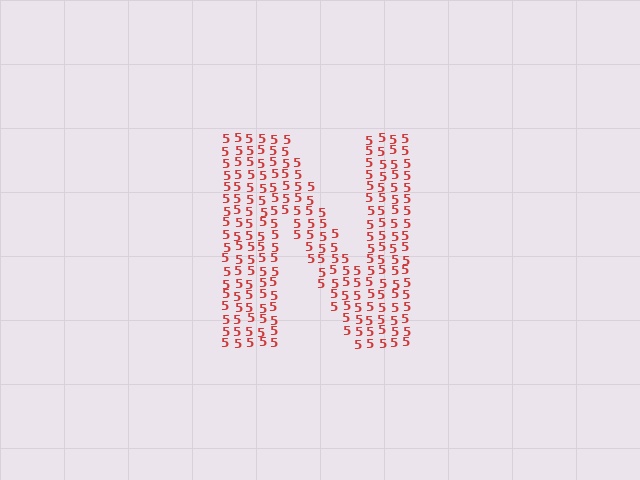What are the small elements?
The small elements are digit 5's.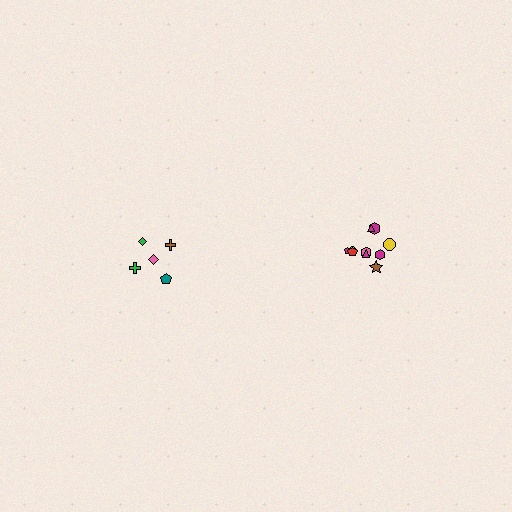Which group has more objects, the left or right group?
The right group.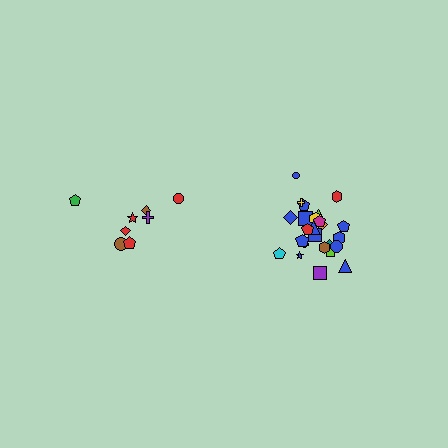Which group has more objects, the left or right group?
The right group.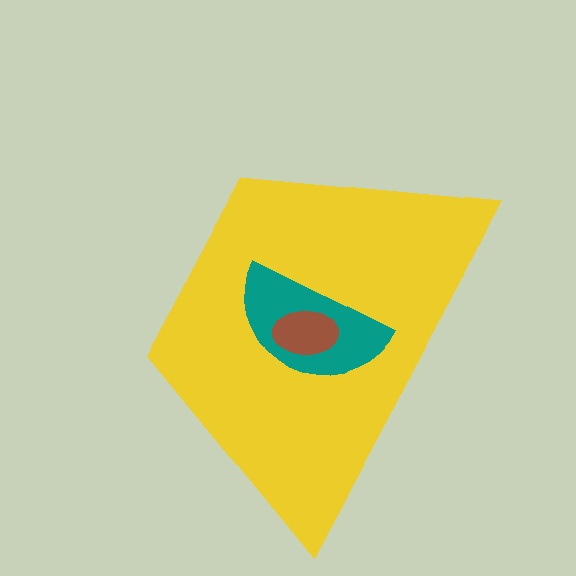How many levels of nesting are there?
3.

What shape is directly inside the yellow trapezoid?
The teal semicircle.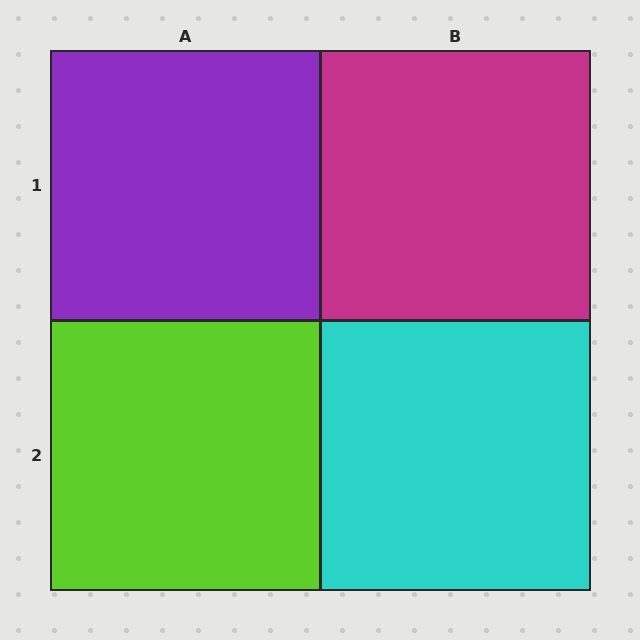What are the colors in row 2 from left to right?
Lime, cyan.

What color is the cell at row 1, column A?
Purple.